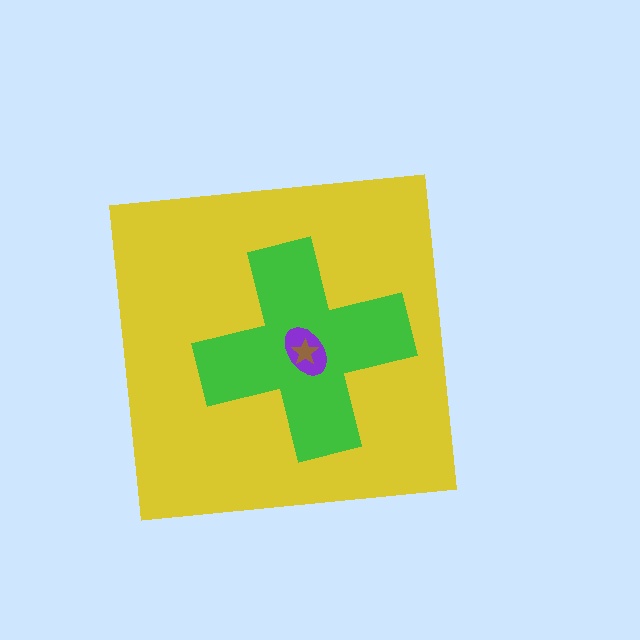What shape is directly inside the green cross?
The purple ellipse.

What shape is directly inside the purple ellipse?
The brown star.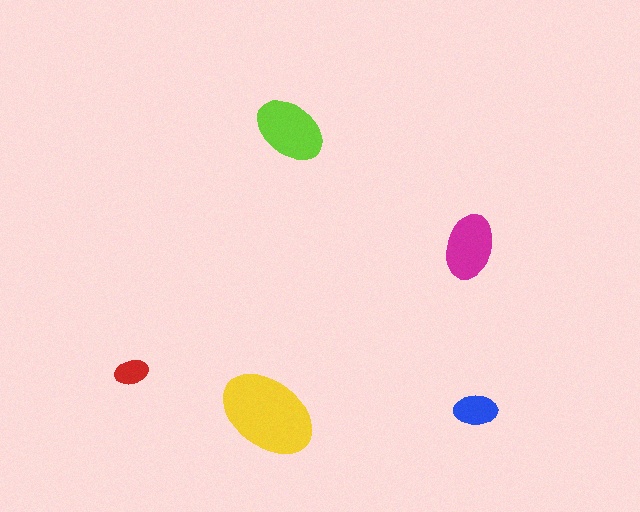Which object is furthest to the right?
The blue ellipse is rightmost.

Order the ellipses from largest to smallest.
the yellow one, the lime one, the magenta one, the blue one, the red one.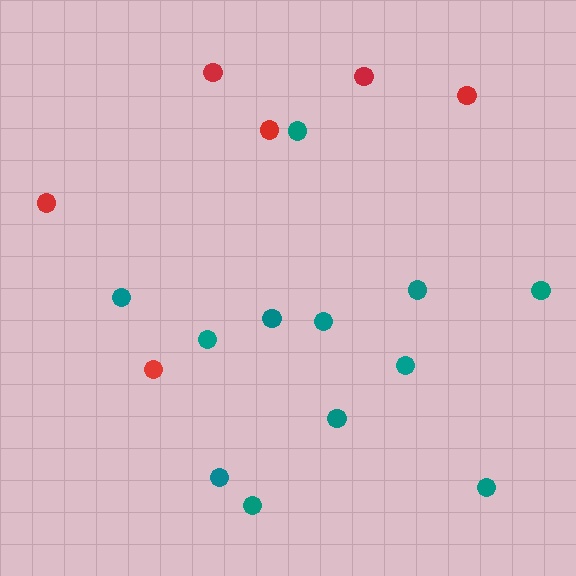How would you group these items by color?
There are 2 groups: one group of red circles (6) and one group of teal circles (12).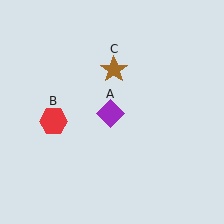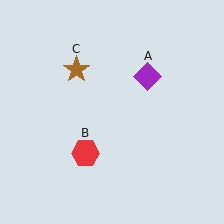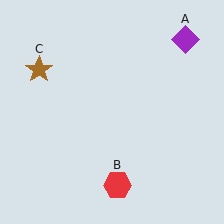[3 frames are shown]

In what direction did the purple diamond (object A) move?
The purple diamond (object A) moved up and to the right.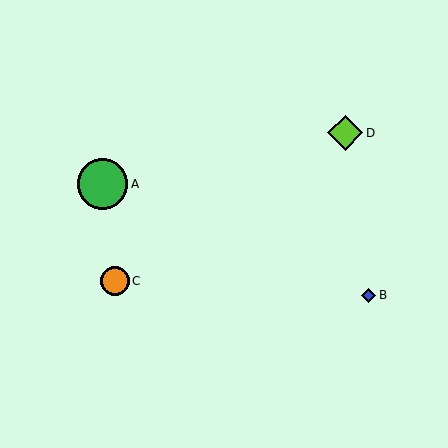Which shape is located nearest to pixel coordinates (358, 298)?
The blue diamond (labeled B) at (369, 295) is nearest to that location.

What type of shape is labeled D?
Shape D is a lime diamond.